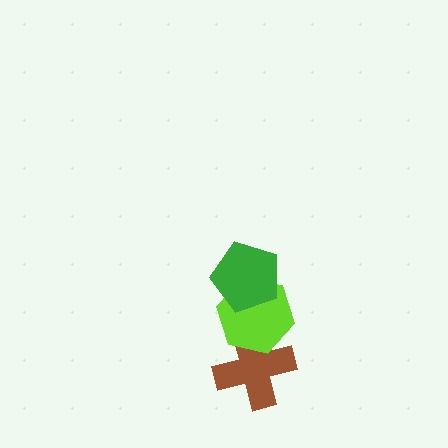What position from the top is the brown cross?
The brown cross is 3rd from the top.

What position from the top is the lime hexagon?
The lime hexagon is 2nd from the top.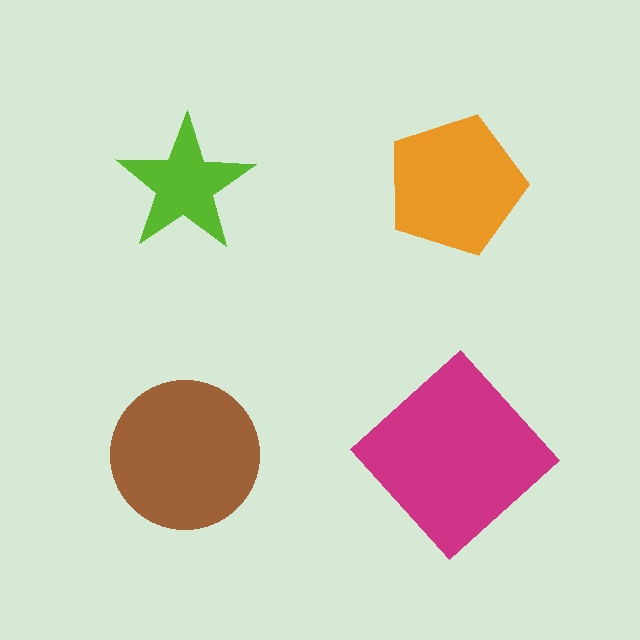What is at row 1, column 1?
A lime star.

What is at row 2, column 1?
A brown circle.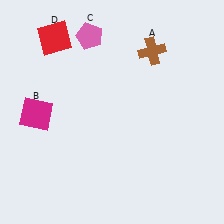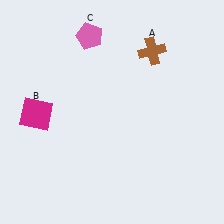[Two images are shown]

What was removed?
The red square (D) was removed in Image 2.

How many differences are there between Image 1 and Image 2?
There is 1 difference between the two images.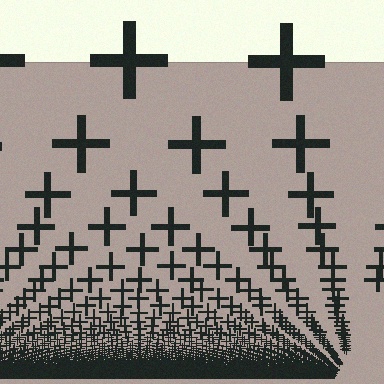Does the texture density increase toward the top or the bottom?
Density increases toward the bottom.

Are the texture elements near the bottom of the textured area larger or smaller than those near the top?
Smaller. The gradient is inverted — elements near the bottom are smaller and denser.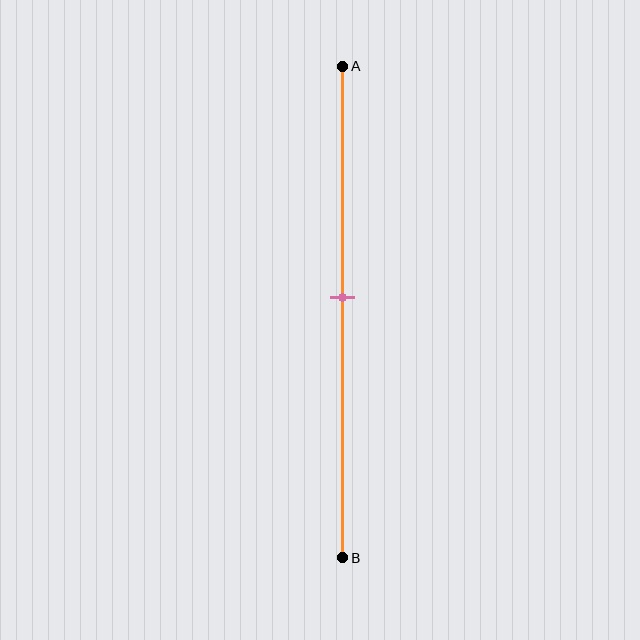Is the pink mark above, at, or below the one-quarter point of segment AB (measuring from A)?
The pink mark is below the one-quarter point of segment AB.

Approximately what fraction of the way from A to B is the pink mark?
The pink mark is approximately 45% of the way from A to B.